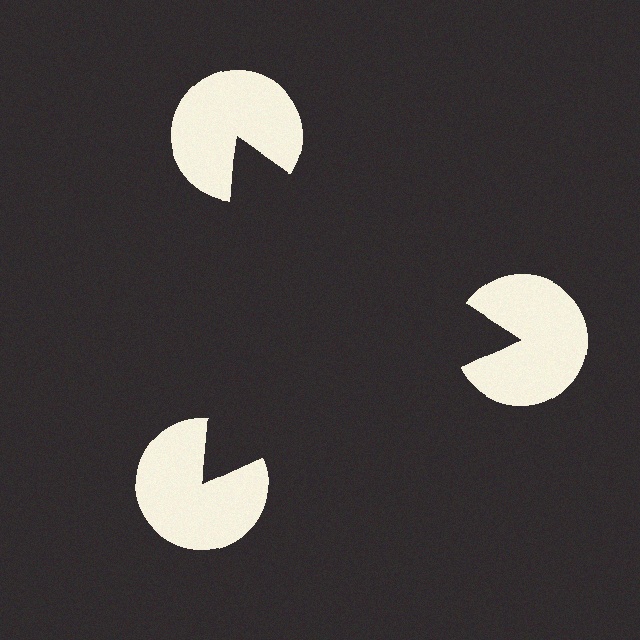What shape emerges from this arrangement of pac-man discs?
An illusory triangle — its edges are inferred from the aligned wedge cuts in the pac-man discs, not physically drawn.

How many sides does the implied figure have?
3 sides.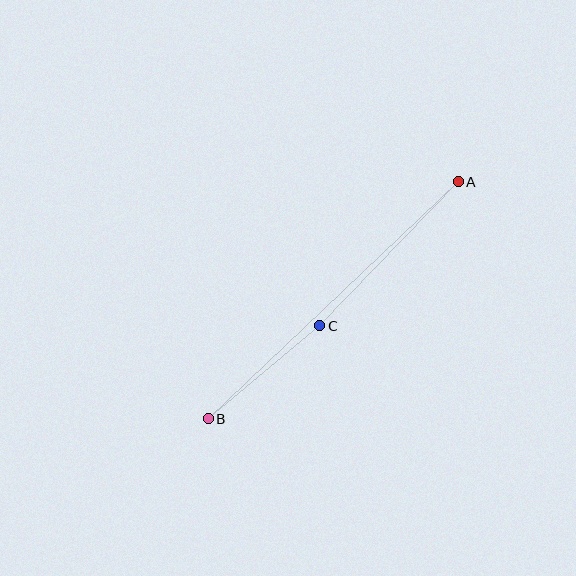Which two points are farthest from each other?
Points A and B are farthest from each other.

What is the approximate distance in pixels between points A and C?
The distance between A and C is approximately 200 pixels.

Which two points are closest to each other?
Points B and C are closest to each other.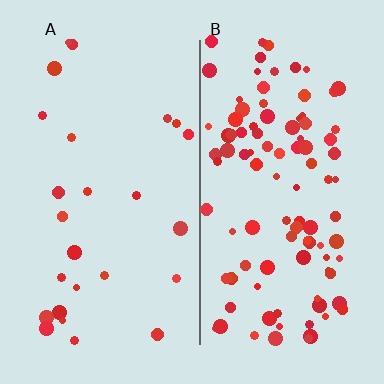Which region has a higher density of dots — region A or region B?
B (the right).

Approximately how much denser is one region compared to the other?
Approximately 4.0× — region B over region A.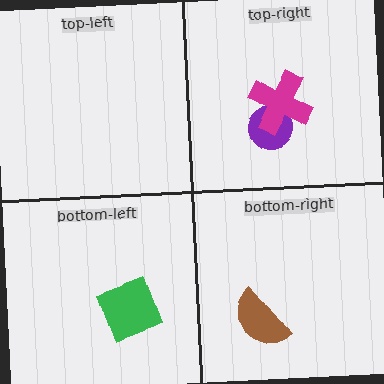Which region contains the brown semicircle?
The bottom-right region.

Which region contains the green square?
The bottom-left region.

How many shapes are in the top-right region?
2.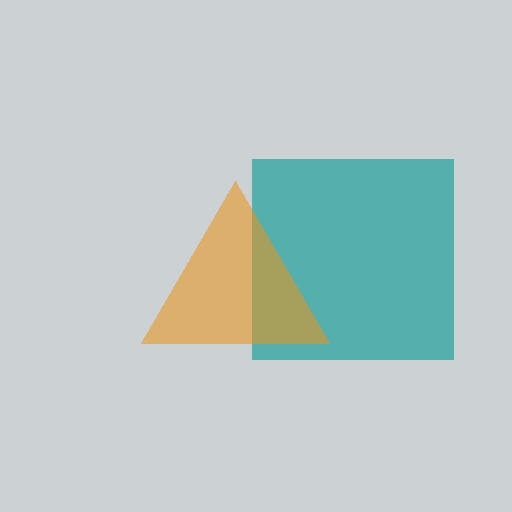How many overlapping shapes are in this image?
There are 2 overlapping shapes in the image.